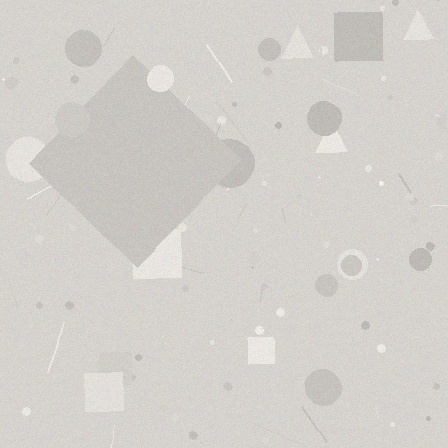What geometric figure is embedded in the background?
A diamond is embedded in the background.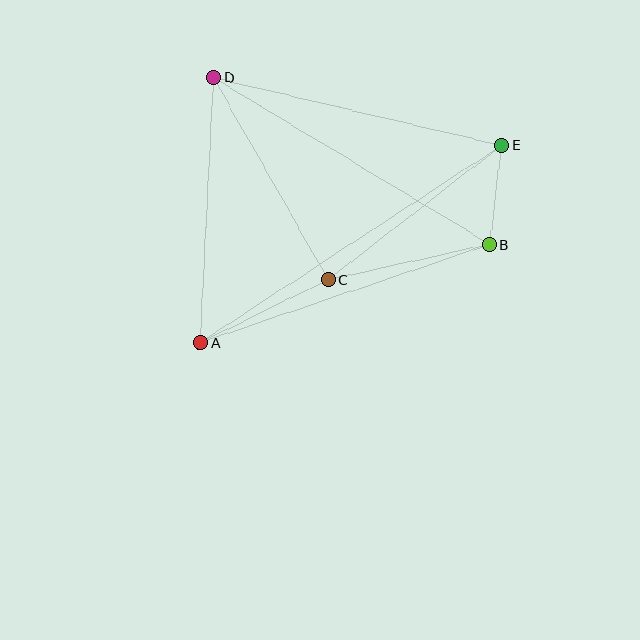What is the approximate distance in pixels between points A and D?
The distance between A and D is approximately 265 pixels.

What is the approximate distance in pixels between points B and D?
The distance between B and D is approximately 323 pixels.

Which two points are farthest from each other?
Points A and E are farthest from each other.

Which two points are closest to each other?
Points B and E are closest to each other.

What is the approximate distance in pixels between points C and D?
The distance between C and D is approximately 232 pixels.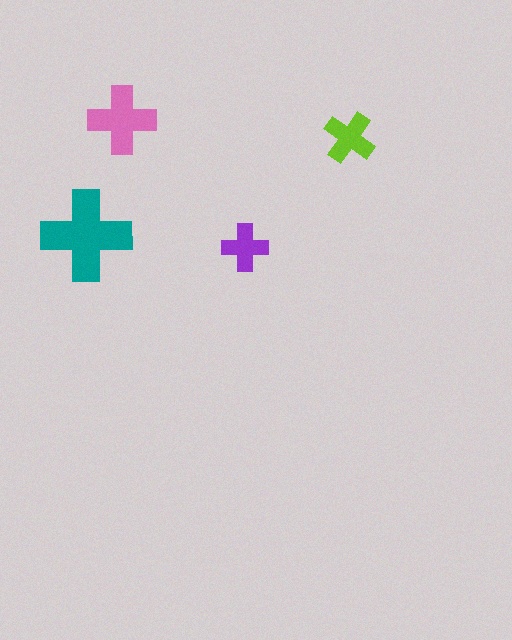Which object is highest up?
The pink cross is topmost.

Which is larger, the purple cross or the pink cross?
The pink one.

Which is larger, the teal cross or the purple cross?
The teal one.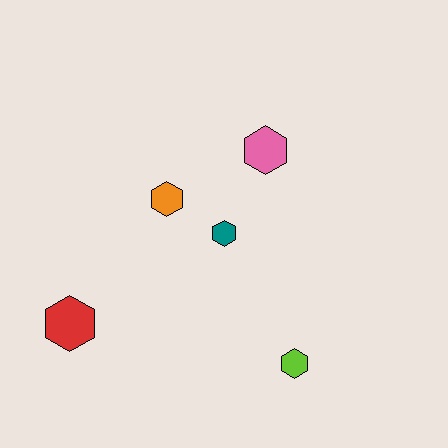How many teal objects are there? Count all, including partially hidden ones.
There is 1 teal object.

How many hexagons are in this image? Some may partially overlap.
There are 5 hexagons.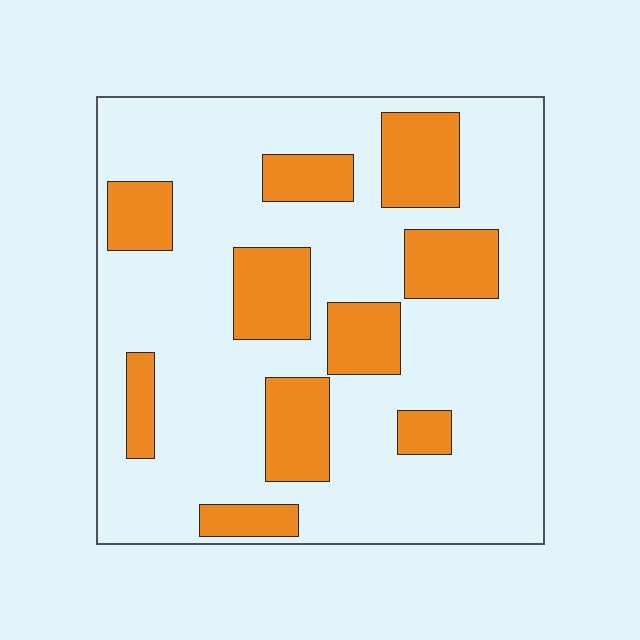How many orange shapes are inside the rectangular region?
10.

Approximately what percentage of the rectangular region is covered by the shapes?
Approximately 25%.